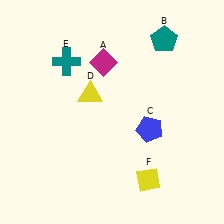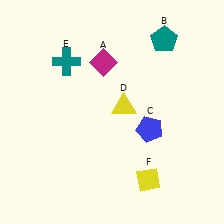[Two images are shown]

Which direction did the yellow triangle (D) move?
The yellow triangle (D) moved right.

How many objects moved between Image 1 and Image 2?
1 object moved between the two images.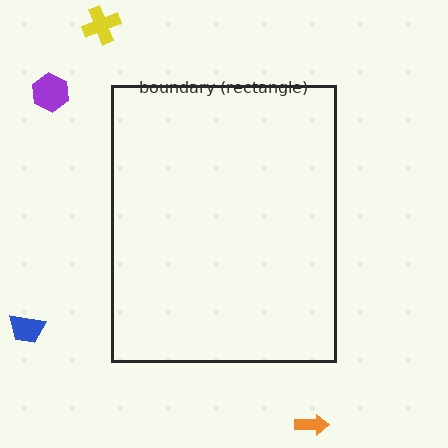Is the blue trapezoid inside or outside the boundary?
Outside.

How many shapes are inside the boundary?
0 inside, 4 outside.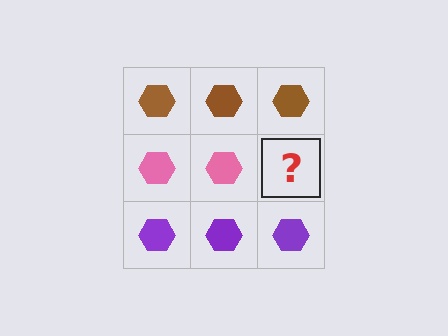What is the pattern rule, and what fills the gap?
The rule is that each row has a consistent color. The gap should be filled with a pink hexagon.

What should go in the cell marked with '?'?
The missing cell should contain a pink hexagon.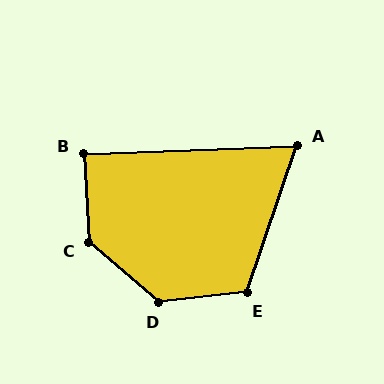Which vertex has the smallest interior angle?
A, at approximately 69 degrees.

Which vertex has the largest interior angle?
C, at approximately 134 degrees.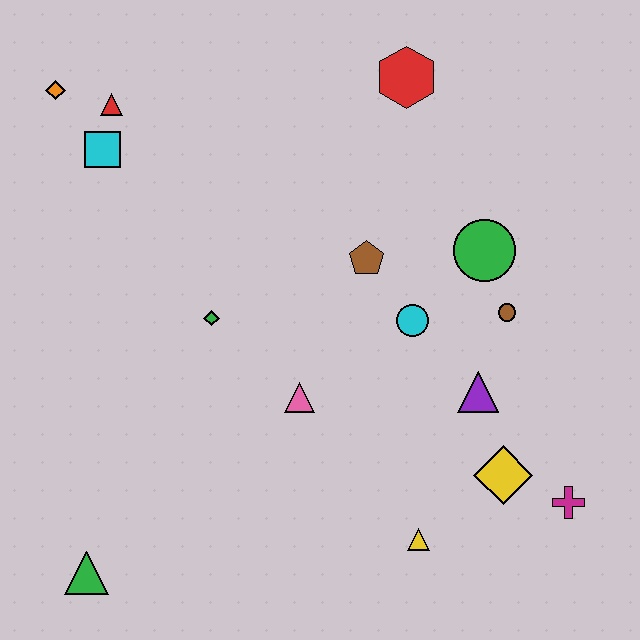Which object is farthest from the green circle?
The green triangle is farthest from the green circle.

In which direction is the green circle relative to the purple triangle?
The green circle is above the purple triangle.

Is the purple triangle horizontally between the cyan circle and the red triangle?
No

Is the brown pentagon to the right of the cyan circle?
No